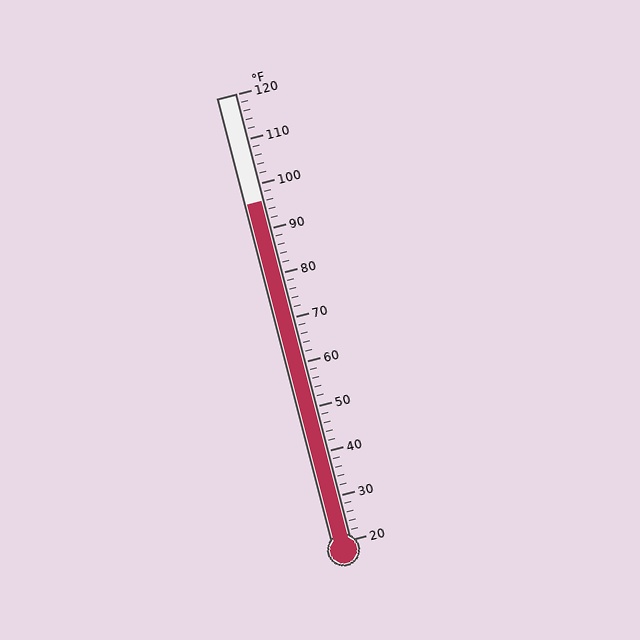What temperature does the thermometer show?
The thermometer shows approximately 96°F.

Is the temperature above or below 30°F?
The temperature is above 30°F.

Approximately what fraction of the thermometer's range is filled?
The thermometer is filled to approximately 75% of its range.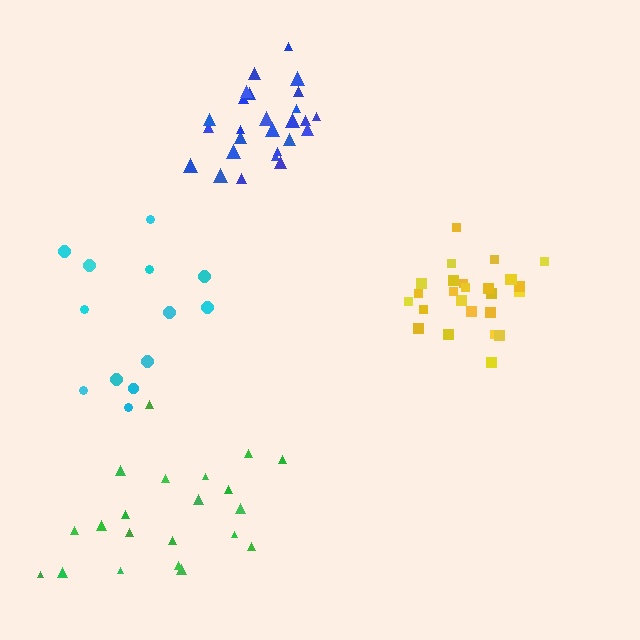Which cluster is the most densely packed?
Yellow.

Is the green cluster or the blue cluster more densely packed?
Blue.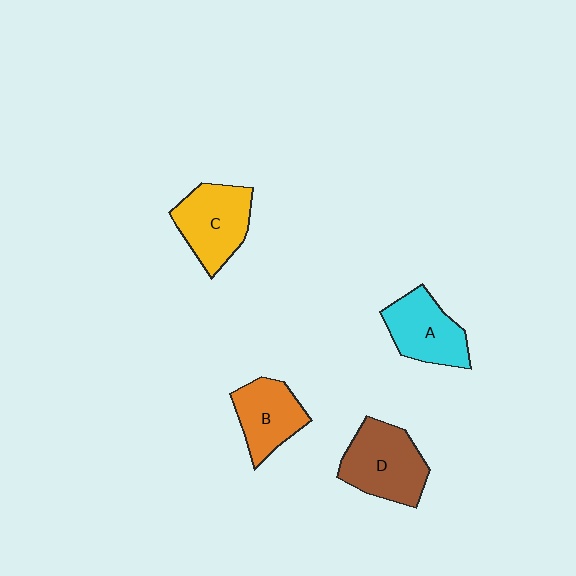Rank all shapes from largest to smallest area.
From largest to smallest: D (brown), C (yellow), A (cyan), B (orange).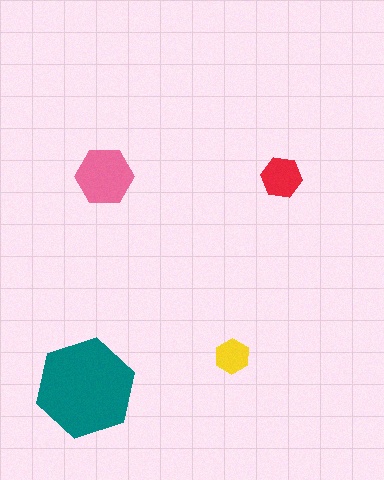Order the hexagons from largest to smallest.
the teal one, the pink one, the red one, the yellow one.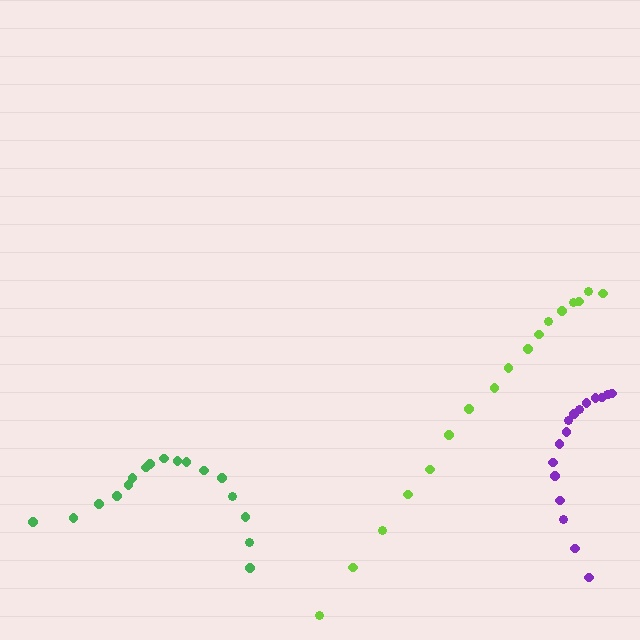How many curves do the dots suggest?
There are 3 distinct paths.